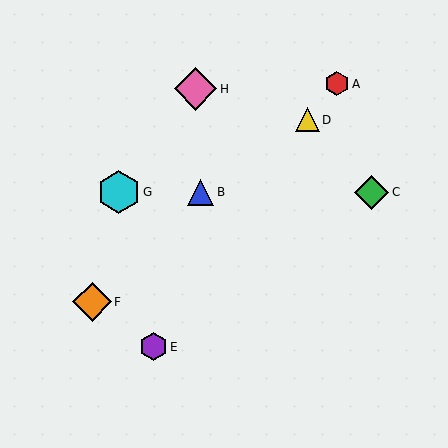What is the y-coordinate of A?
Object A is at y≈84.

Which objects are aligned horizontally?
Objects B, C, G are aligned horizontally.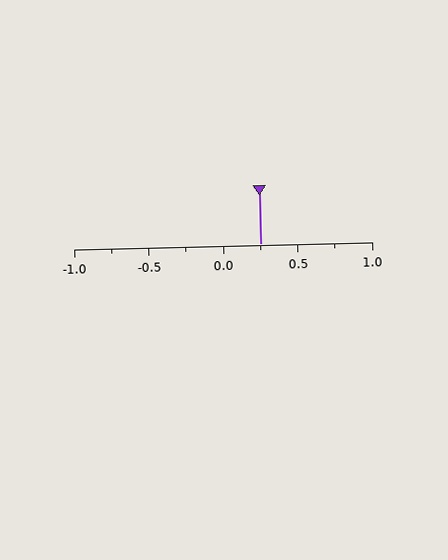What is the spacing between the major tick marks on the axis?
The major ticks are spaced 0.5 apart.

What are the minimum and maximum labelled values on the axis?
The axis runs from -1.0 to 1.0.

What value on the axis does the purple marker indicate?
The marker indicates approximately 0.25.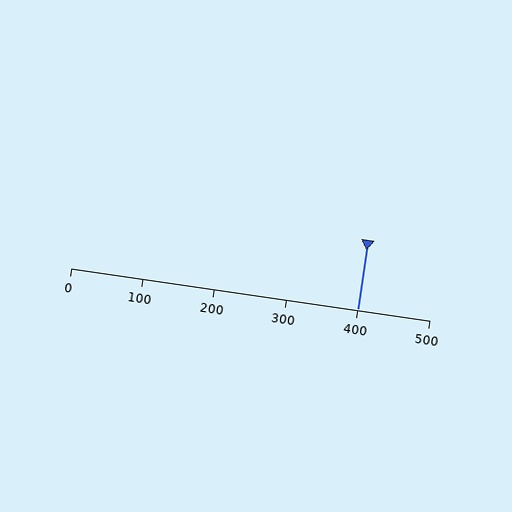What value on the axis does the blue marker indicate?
The marker indicates approximately 400.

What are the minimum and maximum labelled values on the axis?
The axis runs from 0 to 500.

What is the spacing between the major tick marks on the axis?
The major ticks are spaced 100 apart.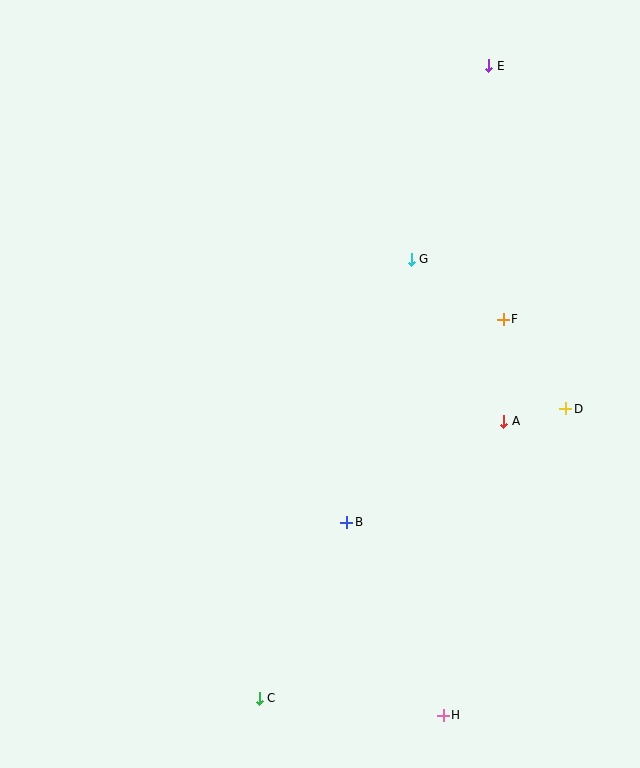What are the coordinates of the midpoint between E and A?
The midpoint between E and A is at (496, 243).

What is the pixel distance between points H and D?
The distance between H and D is 330 pixels.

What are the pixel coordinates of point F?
Point F is at (503, 319).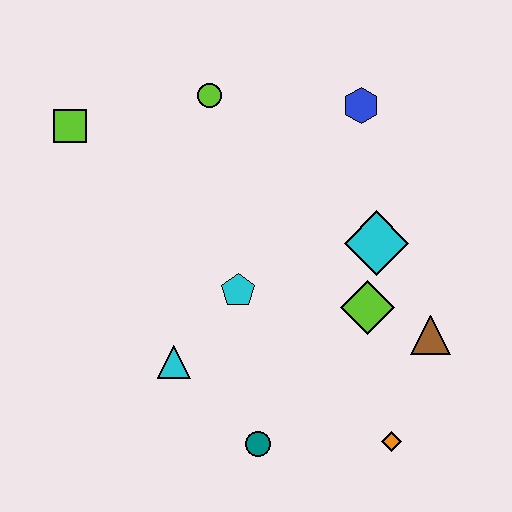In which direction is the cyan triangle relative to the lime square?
The cyan triangle is below the lime square.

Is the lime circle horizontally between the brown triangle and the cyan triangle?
Yes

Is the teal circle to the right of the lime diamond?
No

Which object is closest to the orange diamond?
The brown triangle is closest to the orange diamond.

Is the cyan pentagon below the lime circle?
Yes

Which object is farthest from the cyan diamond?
The lime square is farthest from the cyan diamond.